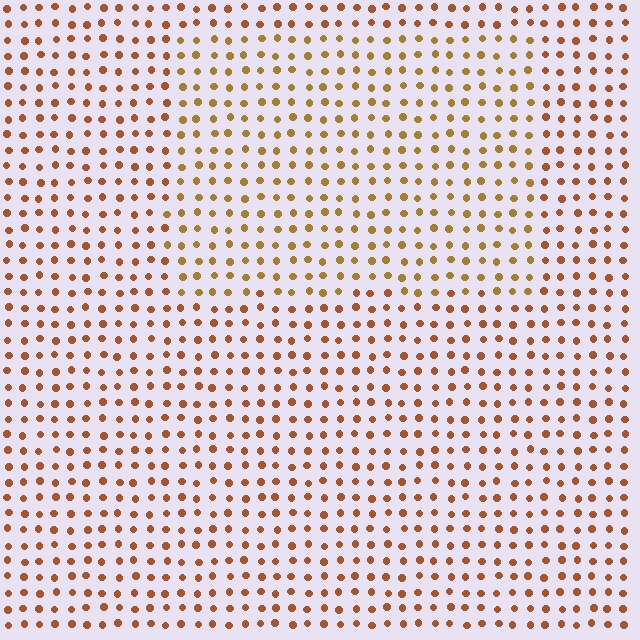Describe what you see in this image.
The image is filled with small brown elements in a uniform arrangement. A rectangle-shaped region is visible where the elements are tinted to a slightly different hue, forming a subtle color boundary.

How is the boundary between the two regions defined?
The boundary is defined purely by a slight shift in hue (about 22 degrees). Spacing, size, and orientation are identical on both sides.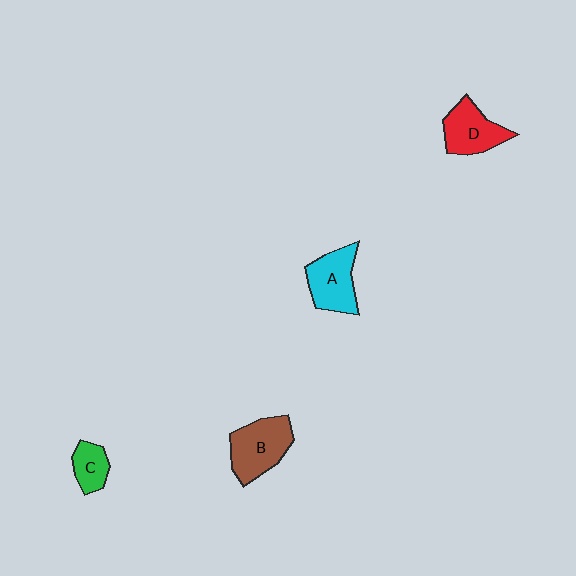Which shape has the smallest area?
Shape C (green).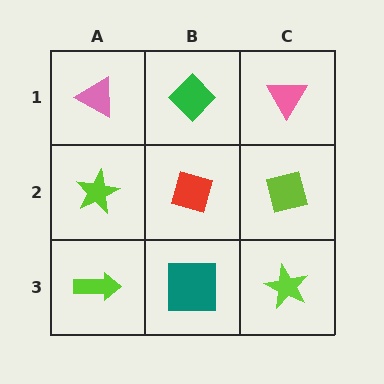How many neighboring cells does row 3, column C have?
2.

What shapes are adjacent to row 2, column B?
A green diamond (row 1, column B), a teal square (row 3, column B), a lime star (row 2, column A), a lime square (row 2, column C).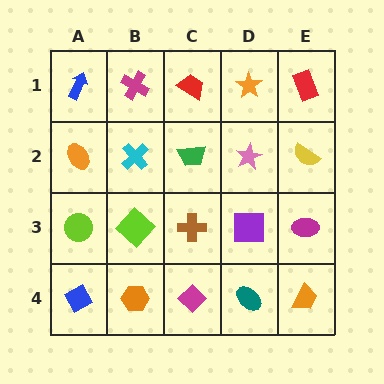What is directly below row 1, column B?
A cyan cross.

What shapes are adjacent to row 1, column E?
A yellow semicircle (row 2, column E), an orange star (row 1, column D).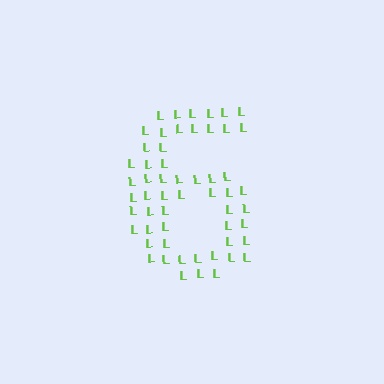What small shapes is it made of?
It is made of small letter L's.